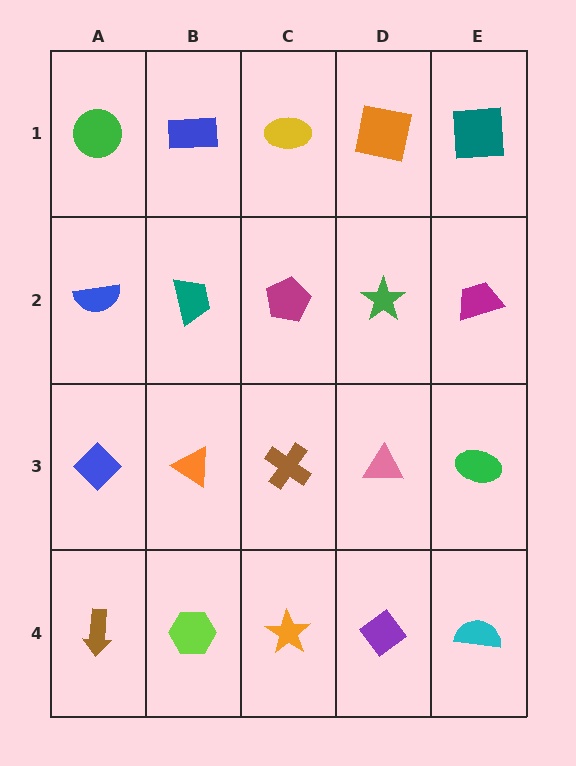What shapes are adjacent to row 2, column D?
An orange square (row 1, column D), a pink triangle (row 3, column D), a magenta pentagon (row 2, column C), a magenta trapezoid (row 2, column E).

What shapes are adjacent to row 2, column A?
A green circle (row 1, column A), a blue diamond (row 3, column A), a teal trapezoid (row 2, column B).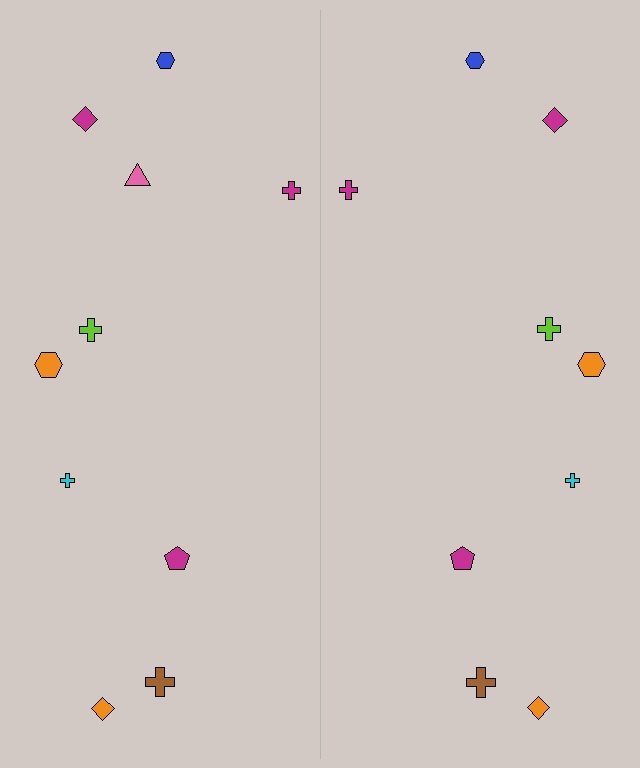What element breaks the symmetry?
A pink triangle is missing from the right side.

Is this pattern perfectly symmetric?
No, the pattern is not perfectly symmetric. A pink triangle is missing from the right side.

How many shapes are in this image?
There are 19 shapes in this image.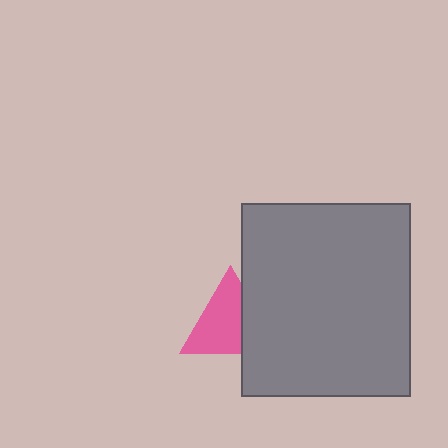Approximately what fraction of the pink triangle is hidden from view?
Roughly 31% of the pink triangle is hidden behind the gray rectangle.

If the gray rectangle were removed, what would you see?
You would see the complete pink triangle.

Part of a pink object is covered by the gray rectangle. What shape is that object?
It is a triangle.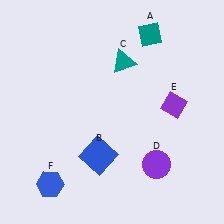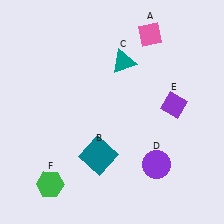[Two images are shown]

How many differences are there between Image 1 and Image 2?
There are 3 differences between the two images.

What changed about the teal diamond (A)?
In Image 1, A is teal. In Image 2, it changed to pink.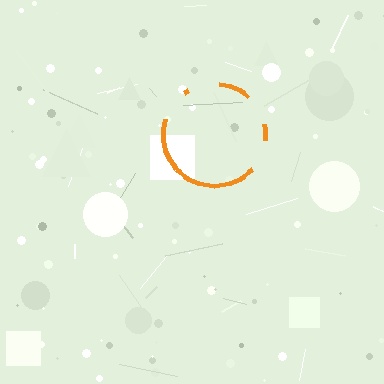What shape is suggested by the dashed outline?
The dashed outline suggests a circle.